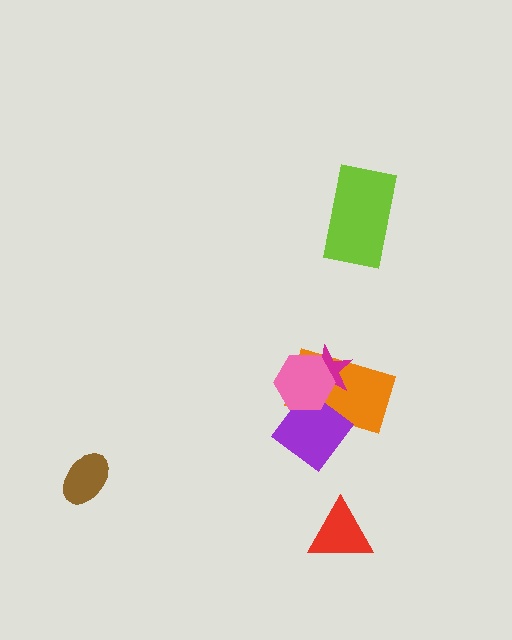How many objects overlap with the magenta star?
2 objects overlap with the magenta star.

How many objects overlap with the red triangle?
0 objects overlap with the red triangle.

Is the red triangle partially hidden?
No, no other shape covers it.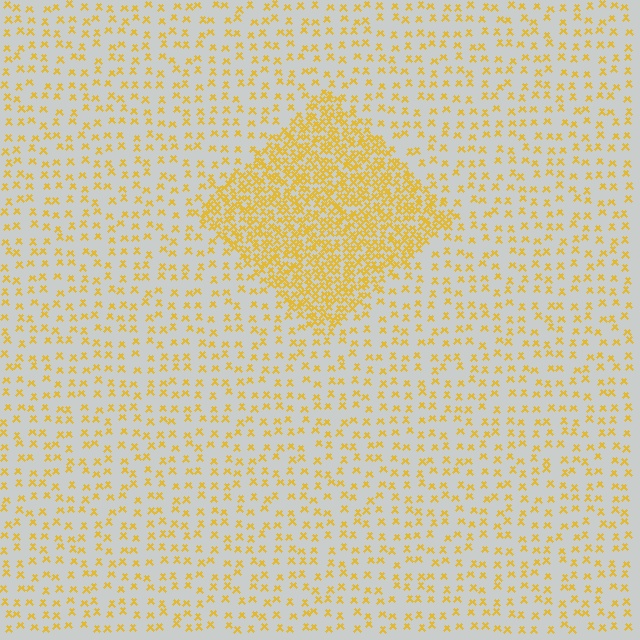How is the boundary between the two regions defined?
The boundary is defined by a change in element density (approximately 3.0x ratio). All elements are the same color, size, and shape.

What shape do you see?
I see a diamond.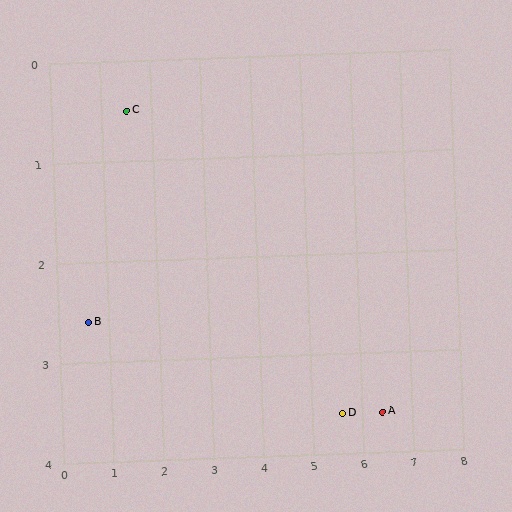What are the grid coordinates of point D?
Point D is at approximately (5.6, 3.6).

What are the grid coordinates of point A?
Point A is at approximately (6.4, 3.6).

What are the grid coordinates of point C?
Point C is at approximately (1.5, 0.5).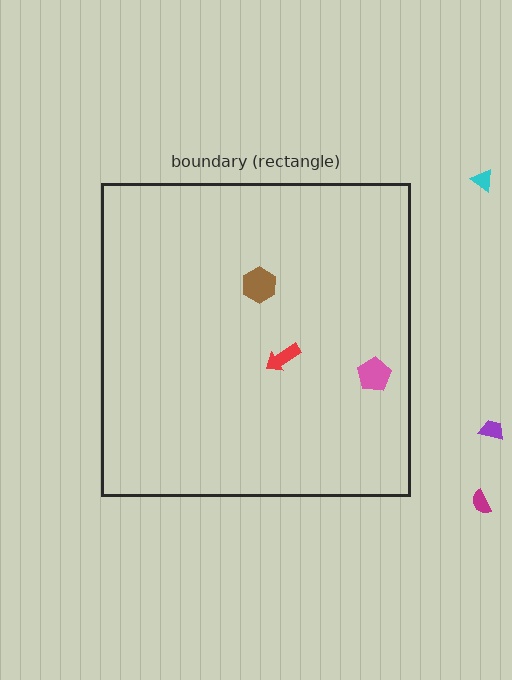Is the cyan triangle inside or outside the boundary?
Outside.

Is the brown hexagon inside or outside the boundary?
Inside.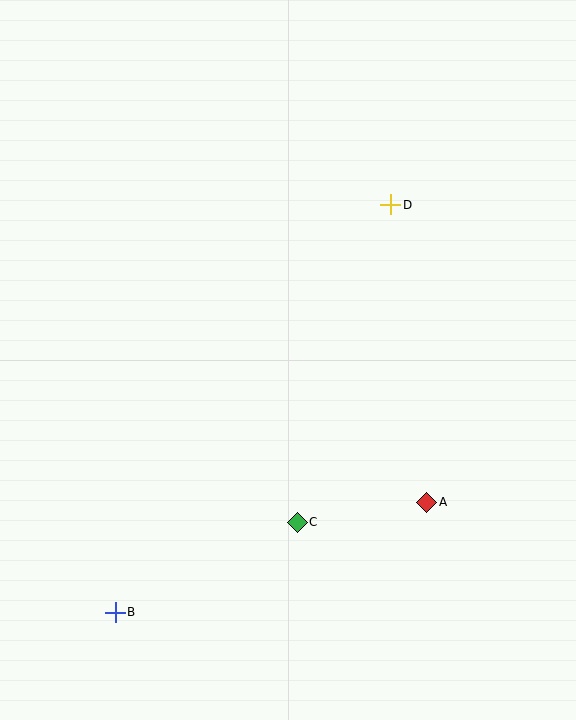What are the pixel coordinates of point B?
Point B is at (115, 612).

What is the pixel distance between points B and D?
The distance between B and D is 492 pixels.